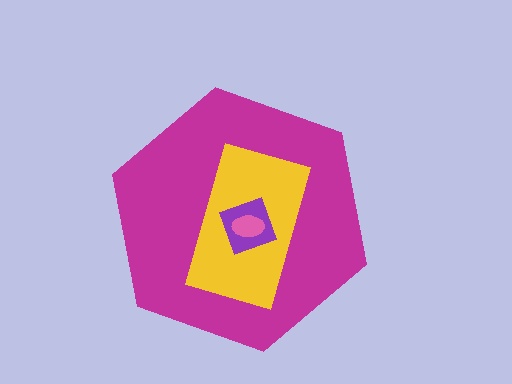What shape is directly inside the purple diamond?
The pink ellipse.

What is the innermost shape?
The pink ellipse.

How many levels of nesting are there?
4.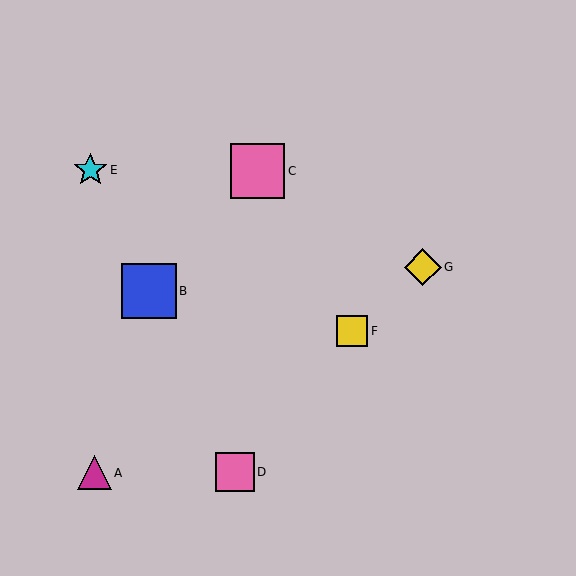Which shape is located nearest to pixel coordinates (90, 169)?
The cyan star (labeled E) at (90, 170) is nearest to that location.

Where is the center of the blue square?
The center of the blue square is at (149, 291).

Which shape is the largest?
The pink square (labeled C) is the largest.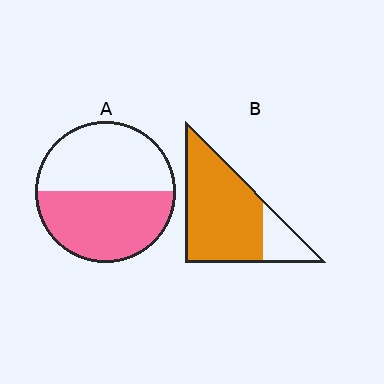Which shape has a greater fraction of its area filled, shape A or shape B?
Shape B.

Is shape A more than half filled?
Roughly half.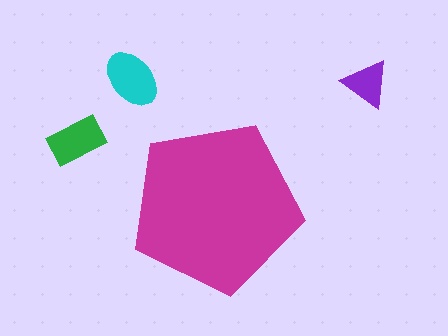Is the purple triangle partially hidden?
No, the purple triangle is fully visible.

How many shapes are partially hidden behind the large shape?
0 shapes are partially hidden.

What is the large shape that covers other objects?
A magenta pentagon.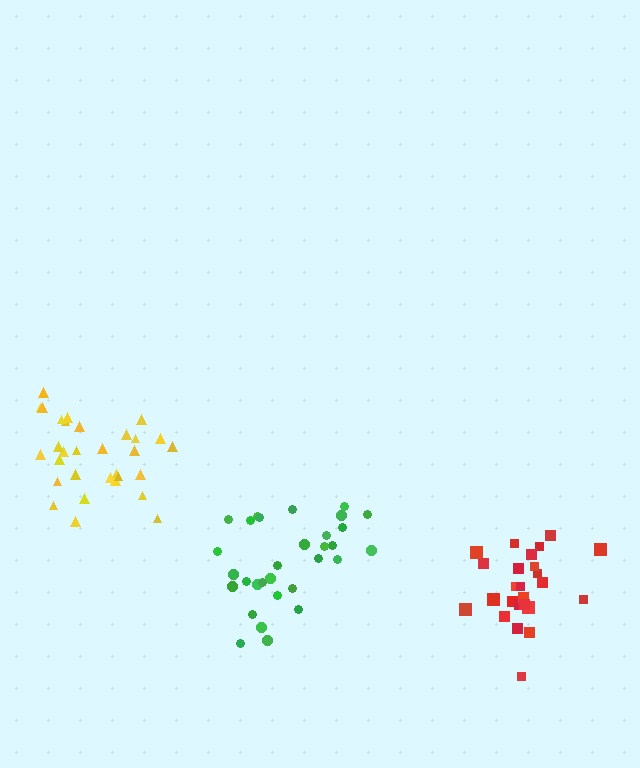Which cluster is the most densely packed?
Red.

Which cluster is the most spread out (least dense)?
Green.